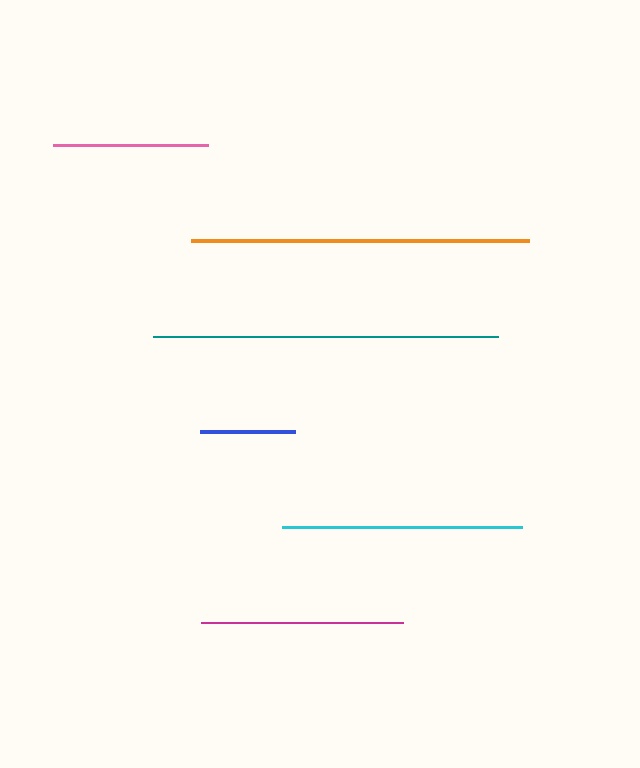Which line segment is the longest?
The teal line is the longest at approximately 345 pixels.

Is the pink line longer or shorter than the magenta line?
The magenta line is longer than the pink line.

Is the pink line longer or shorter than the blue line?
The pink line is longer than the blue line.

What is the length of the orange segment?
The orange segment is approximately 338 pixels long.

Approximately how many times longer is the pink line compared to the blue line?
The pink line is approximately 1.6 times the length of the blue line.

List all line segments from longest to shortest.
From longest to shortest: teal, orange, cyan, magenta, pink, blue.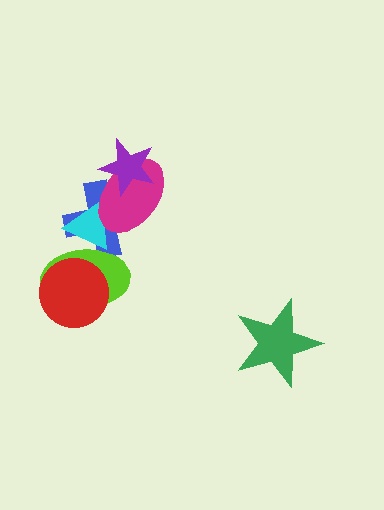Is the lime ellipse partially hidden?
Yes, it is partially covered by another shape.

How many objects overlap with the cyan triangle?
3 objects overlap with the cyan triangle.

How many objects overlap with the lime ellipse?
3 objects overlap with the lime ellipse.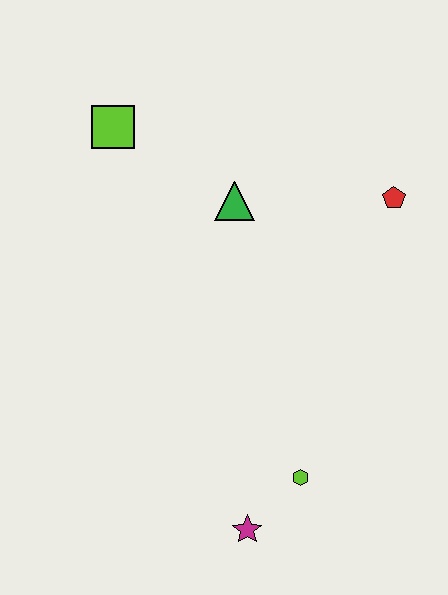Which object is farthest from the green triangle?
The magenta star is farthest from the green triangle.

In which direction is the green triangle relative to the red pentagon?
The green triangle is to the left of the red pentagon.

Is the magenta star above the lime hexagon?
No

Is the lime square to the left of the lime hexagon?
Yes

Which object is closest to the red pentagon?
The green triangle is closest to the red pentagon.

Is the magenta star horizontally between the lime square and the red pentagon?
Yes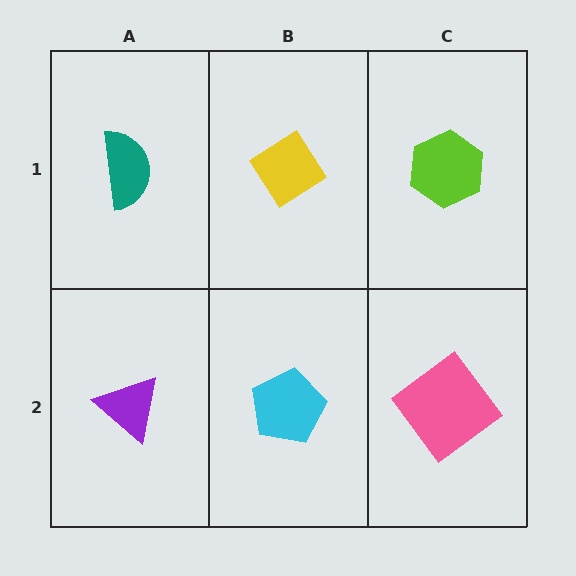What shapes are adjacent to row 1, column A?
A purple triangle (row 2, column A), a yellow diamond (row 1, column B).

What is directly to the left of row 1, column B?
A teal semicircle.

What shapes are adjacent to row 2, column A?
A teal semicircle (row 1, column A), a cyan pentagon (row 2, column B).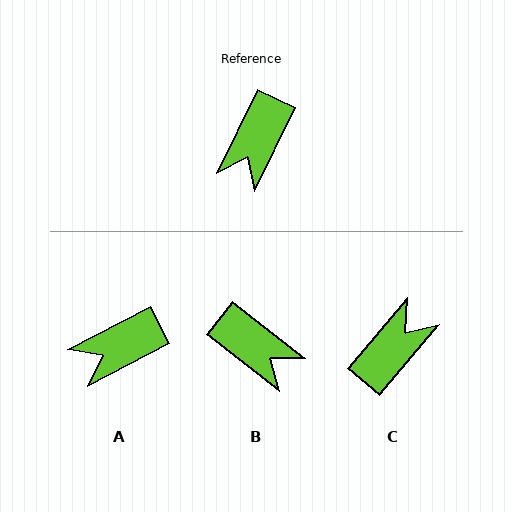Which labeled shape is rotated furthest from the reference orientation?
C, about 166 degrees away.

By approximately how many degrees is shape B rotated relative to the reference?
Approximately 78 degrees counter-clockwise.